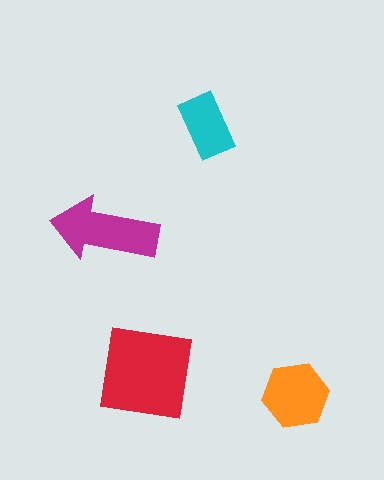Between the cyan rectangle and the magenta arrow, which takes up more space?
The magenta arrow.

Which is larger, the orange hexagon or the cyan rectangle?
The orange hexagon.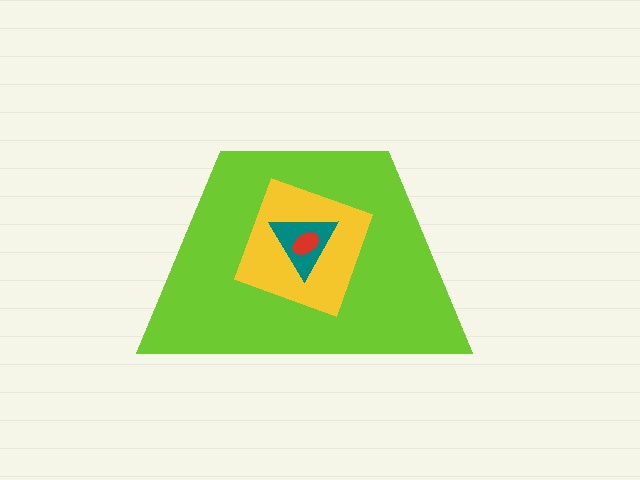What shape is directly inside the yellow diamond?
The teal triangle.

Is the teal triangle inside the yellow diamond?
Yes.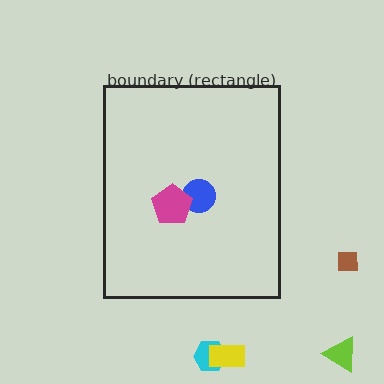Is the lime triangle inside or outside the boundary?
Outside.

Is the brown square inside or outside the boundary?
Outside.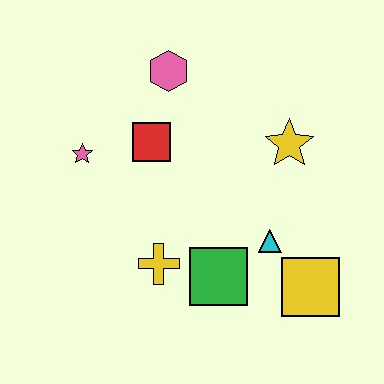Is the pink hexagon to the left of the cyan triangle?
Yes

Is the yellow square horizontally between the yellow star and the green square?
No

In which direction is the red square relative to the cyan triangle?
The red square is to the left of the cyan triangle.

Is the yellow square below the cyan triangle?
Yes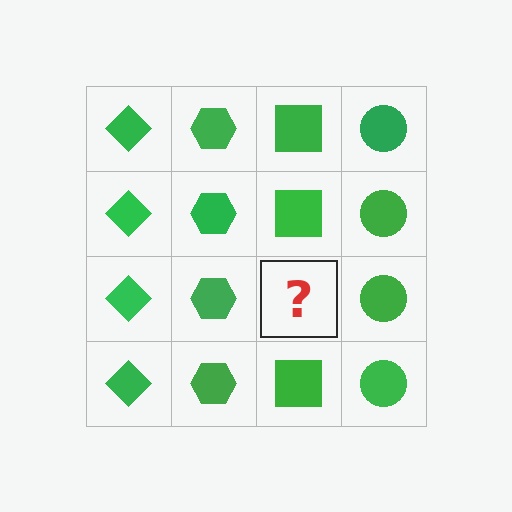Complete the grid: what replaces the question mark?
The question mark should be replaced with a green square.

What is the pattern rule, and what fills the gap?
The rule is that each column has a consistent shape. The gap should be filled with a green square.